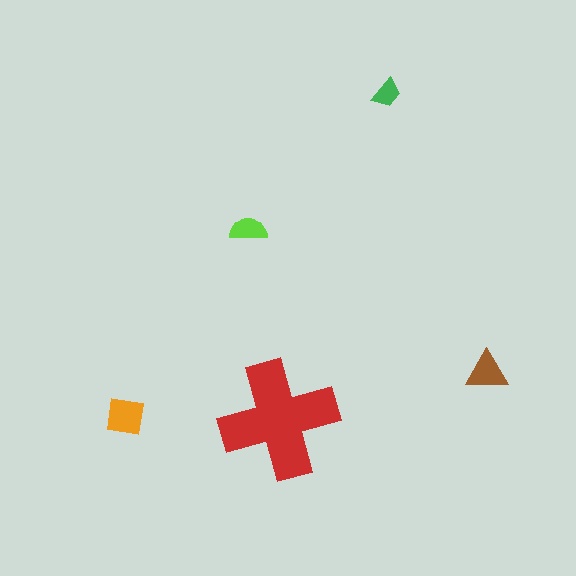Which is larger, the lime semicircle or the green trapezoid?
The lime semicircle.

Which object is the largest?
The red cross.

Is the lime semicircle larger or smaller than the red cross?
Smaller.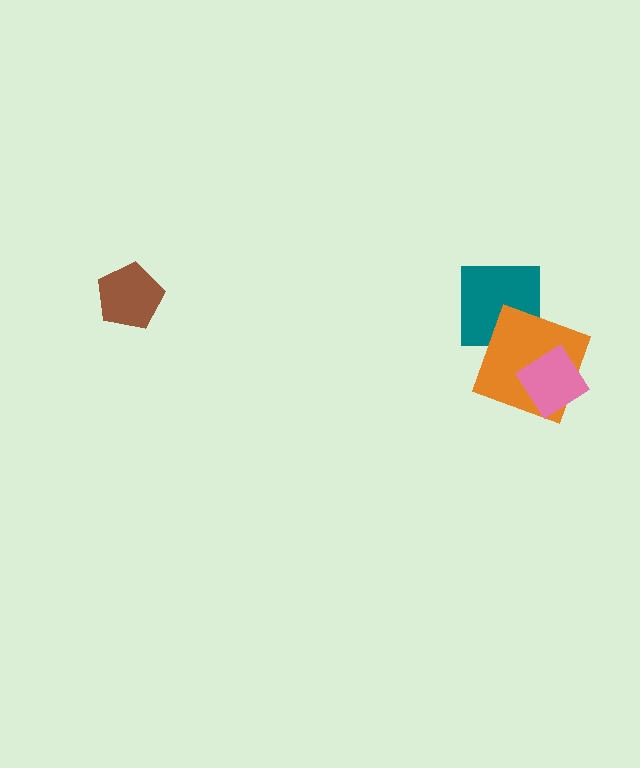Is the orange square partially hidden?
Yes, it is partially covered by another shape.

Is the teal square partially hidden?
Yes, it is partially covered by another shape.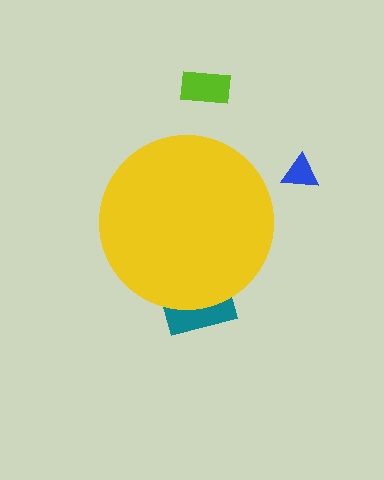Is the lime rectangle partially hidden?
No, the lime rectangle is fully visible.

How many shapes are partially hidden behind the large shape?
1 shape is partially hidden.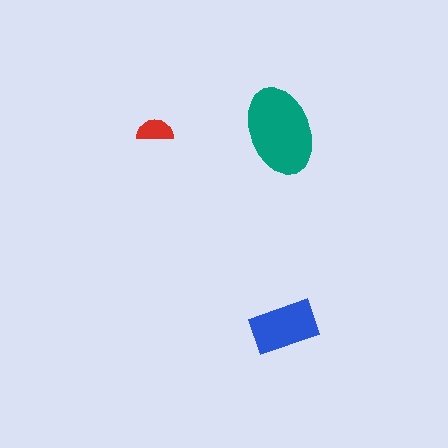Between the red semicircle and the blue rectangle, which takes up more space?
The blue rectangle.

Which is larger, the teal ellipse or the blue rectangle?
The teal ellipse.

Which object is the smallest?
The red semicircle.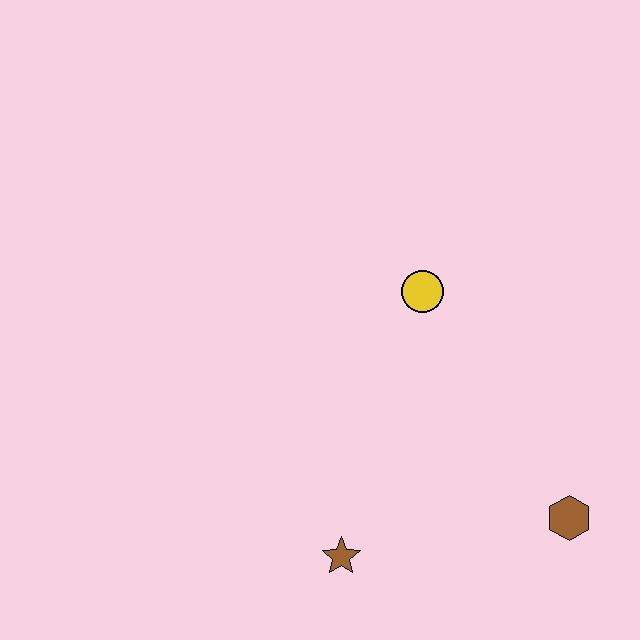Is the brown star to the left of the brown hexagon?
Yes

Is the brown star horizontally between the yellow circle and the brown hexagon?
No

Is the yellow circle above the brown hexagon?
Yes